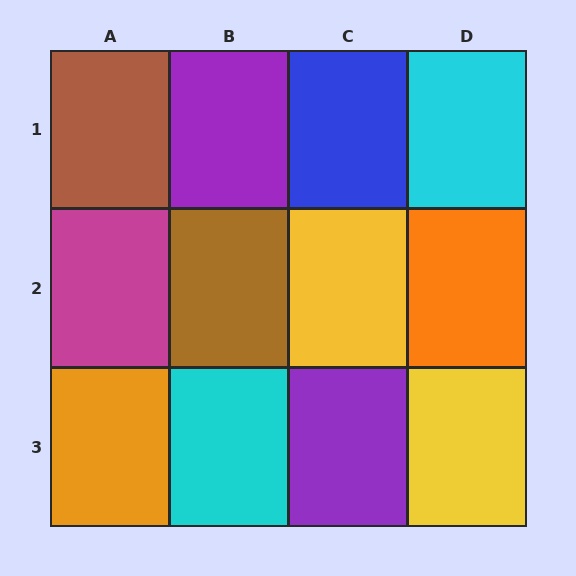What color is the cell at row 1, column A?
Brown.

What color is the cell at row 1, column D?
Cyan.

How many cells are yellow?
2 cells are yellow.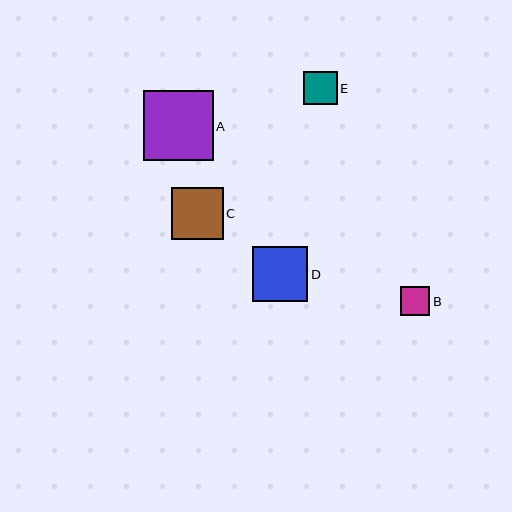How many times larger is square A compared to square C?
Square A is approximately 1.3 times the size of square C.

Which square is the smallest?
Square B is the smallest with a size of approximately 29 pixels.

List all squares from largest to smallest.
From largest to smallest: A, D, C, E, B.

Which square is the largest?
Square A is the largest with a size of approximately 70 pixels.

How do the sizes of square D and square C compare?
Square D and square C are approximately the same size.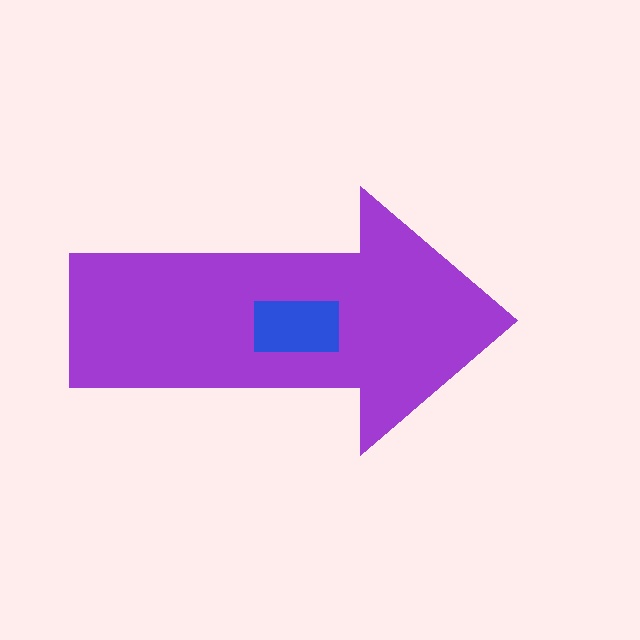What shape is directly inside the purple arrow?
The blue rectangle.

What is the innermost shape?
The blue rectangle.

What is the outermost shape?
The purple arrow.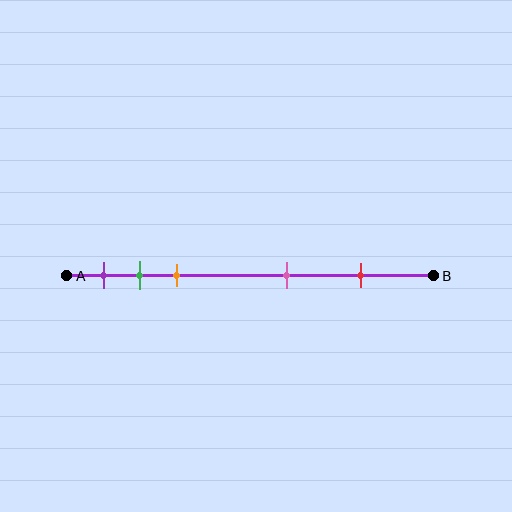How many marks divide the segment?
There are 5 marks dividing the segment.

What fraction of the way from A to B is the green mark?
The green mark is approximately 20% (0.2) of the way from A to B.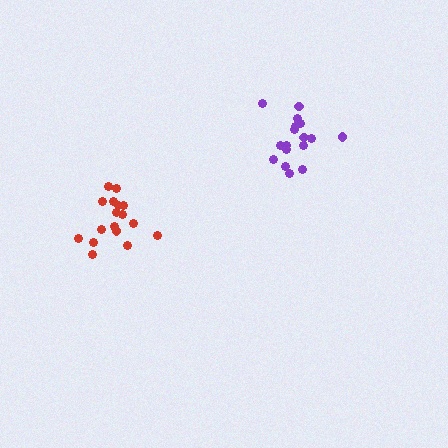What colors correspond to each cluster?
The clusters are colored: red, purple.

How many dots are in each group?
Group 1: 17 dots, Group 2: 17 dots (34 total).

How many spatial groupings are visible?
There are 2 spatial groupings.